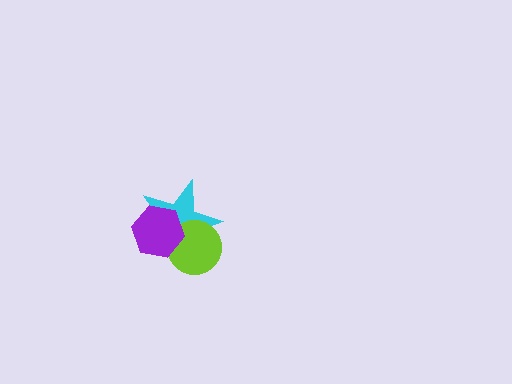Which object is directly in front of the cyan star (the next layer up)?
The lime circle is directly in front of the cyan star.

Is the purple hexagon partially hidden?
No, no other shape covers it.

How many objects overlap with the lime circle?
2 objects overlap with the lime circle.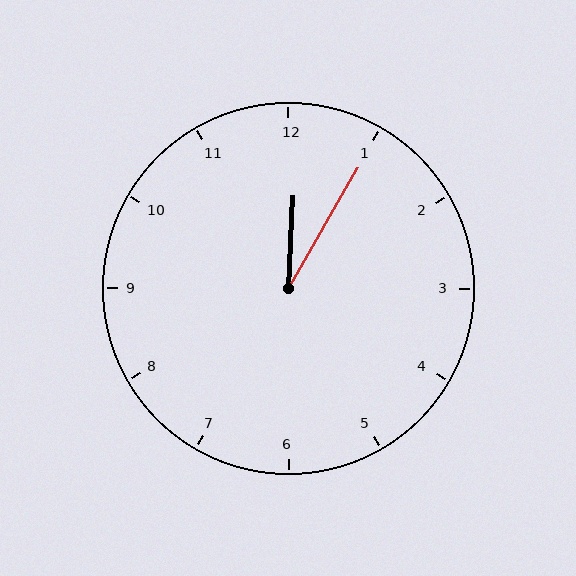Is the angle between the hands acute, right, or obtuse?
It is acute.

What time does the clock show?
12:05.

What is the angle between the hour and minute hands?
Approximately 28 degrees.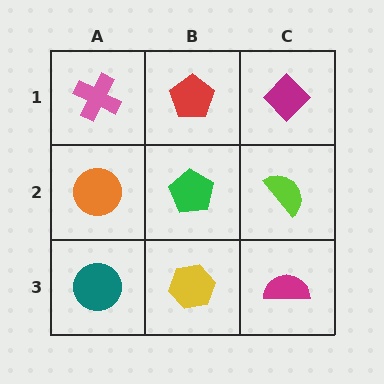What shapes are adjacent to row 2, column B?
A red pentagon (row 1, column B), a yellow hexagon (row 3, column B), an orange circle (row 2, column A), a lime semicircle (row 2, column C).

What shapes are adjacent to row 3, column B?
A green pentagon (row 2, column B), a teal circle (row 3, column A), a magenta semicircle (row 3, column C).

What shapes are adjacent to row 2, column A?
A pink cross (row 1, column A), a teal circle (row 3, column A), a green pentagon (row 2, column B).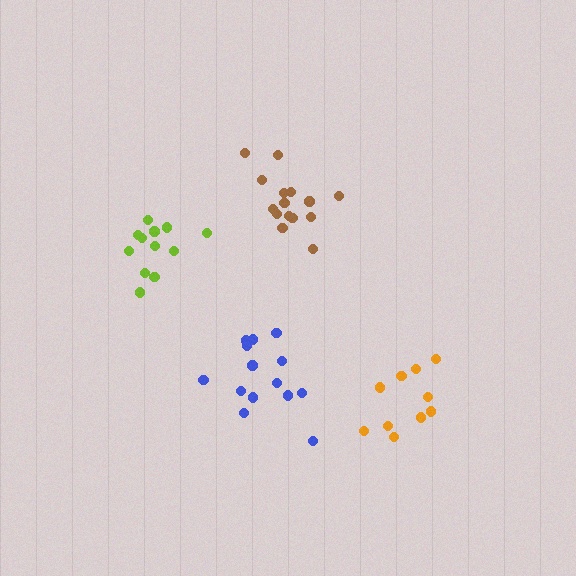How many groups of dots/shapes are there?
There are 4 groups.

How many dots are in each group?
Group 1: 13 dots, Group 2: 16 dots, Group 3: 14 dots, Group 4: 10 dots (53 total).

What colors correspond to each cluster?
The clusters are colored: lime, brown, blue, orange.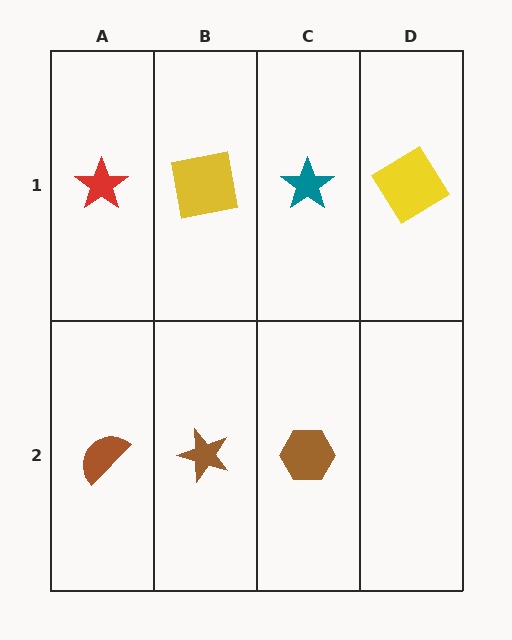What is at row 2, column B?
A brown star.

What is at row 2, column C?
A brown hexagon.